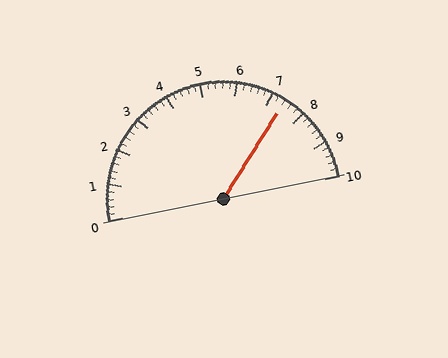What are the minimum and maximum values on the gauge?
The gauge ranges from 0 to 10.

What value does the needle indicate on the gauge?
The needle indicates approximately 7.4.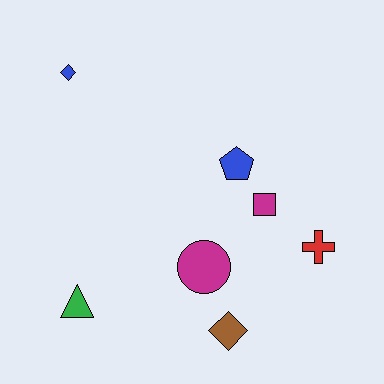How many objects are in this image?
There are 7 objects.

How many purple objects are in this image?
There are no purple objects.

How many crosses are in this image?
There is 1 cross.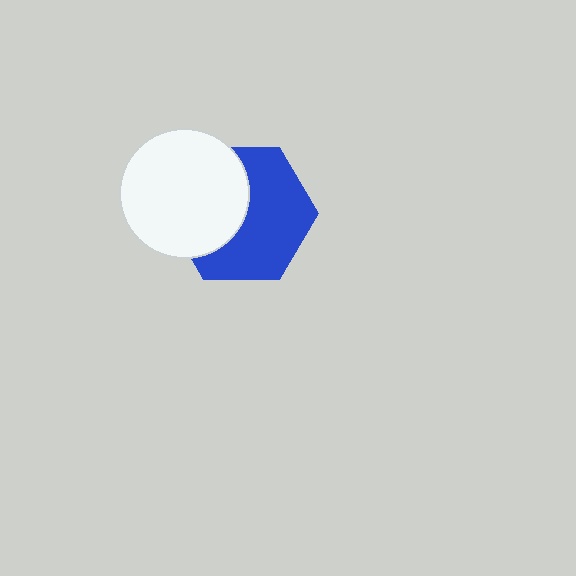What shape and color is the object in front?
The object in front is a white circle.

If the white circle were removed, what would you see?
You would see the complete blue hexagon.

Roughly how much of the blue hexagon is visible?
About half of it is visible (roughly 58%).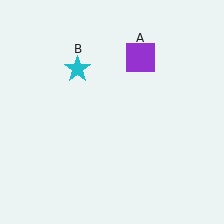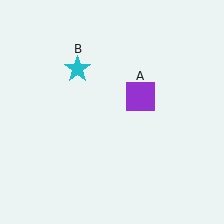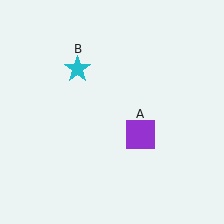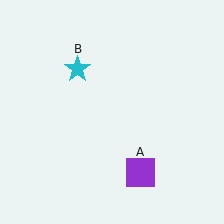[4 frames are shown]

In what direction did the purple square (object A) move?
The purple square (object A) moved down.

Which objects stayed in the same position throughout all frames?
Cyan star (object B) remained stationary.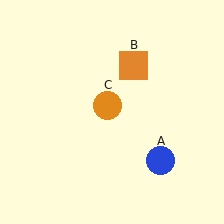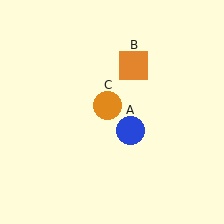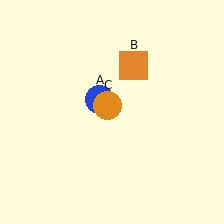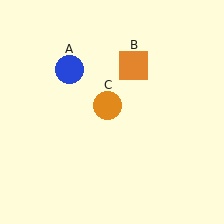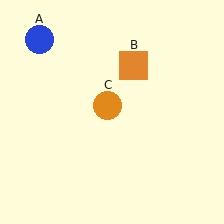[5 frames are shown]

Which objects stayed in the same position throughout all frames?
Orange square (object B) and orange circle (object C) remained stationary.